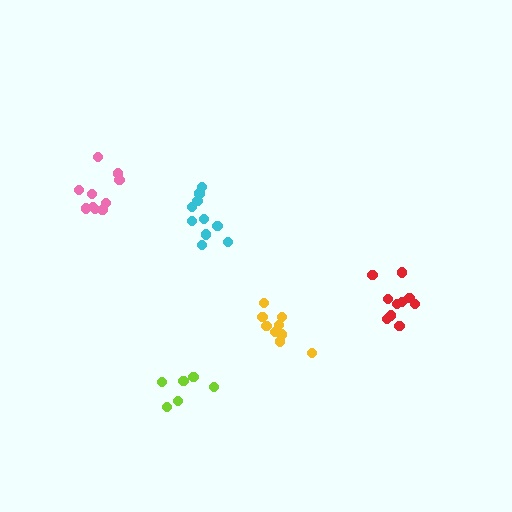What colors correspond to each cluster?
The clusters are colored: lime, cyan, yellow, red, pink.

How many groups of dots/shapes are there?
There are 5 groups.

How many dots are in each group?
Group 1: 6 dots, Group 2: 10 dots, Group 3: 9 dots, Group 4: 10 dots, Group 5: 10 dots (45 total).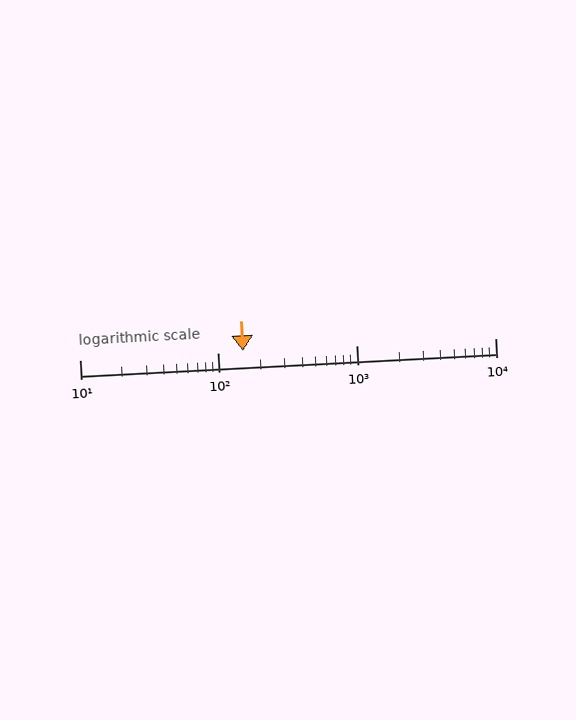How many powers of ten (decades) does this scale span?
The scale spans 3 decades, from 10 to 10000.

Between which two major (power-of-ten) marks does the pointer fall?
The pointer is between 100 and 1000.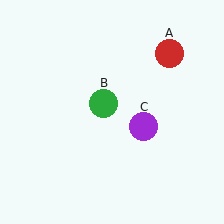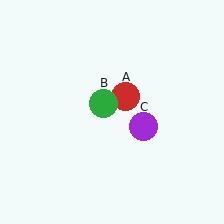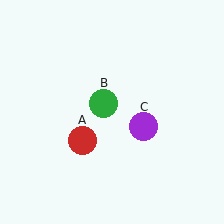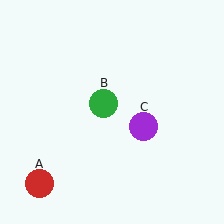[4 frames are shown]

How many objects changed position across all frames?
1 object changed position: red circle (object A).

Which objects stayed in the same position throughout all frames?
Green circle (object B) and purple circle (object C) remained stationary.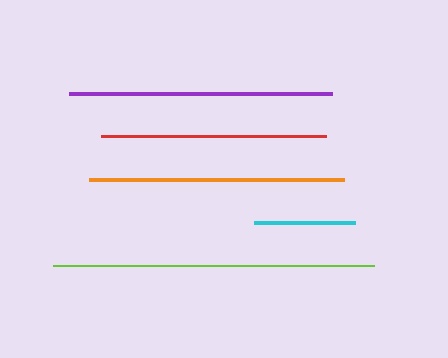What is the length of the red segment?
The red segment is approximately 225 pixels long.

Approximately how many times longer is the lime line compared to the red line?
The lime line is approximately 1.4 times the length of the red line.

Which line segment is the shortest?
The cyan line is the shortest at approximately 100 pixels.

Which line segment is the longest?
The lime line is the longest at approximately 321 pixels.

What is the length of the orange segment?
The orange segment is approximately 255 pixels long.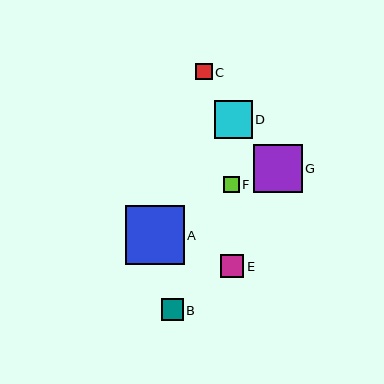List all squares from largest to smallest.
From largest to smallest: A, G, D, E, B, C, F.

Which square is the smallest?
Square F is the smallest with a size of approximately 16 pixels.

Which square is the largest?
Square A is the largest with a size of approximately 58 pixels.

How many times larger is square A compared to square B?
Square A is approximately 2.7 times the size of square B.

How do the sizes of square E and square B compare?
Square E and square B are approximately the same size.